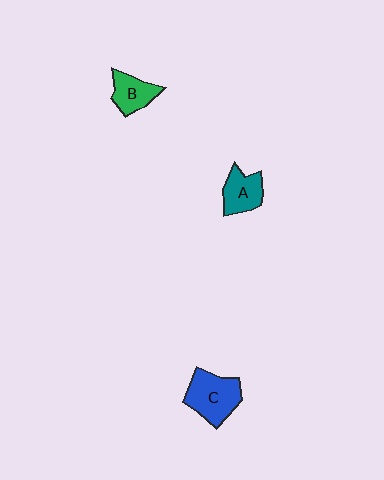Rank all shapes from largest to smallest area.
From largest to smallest: C (blue), A (teal), B (green).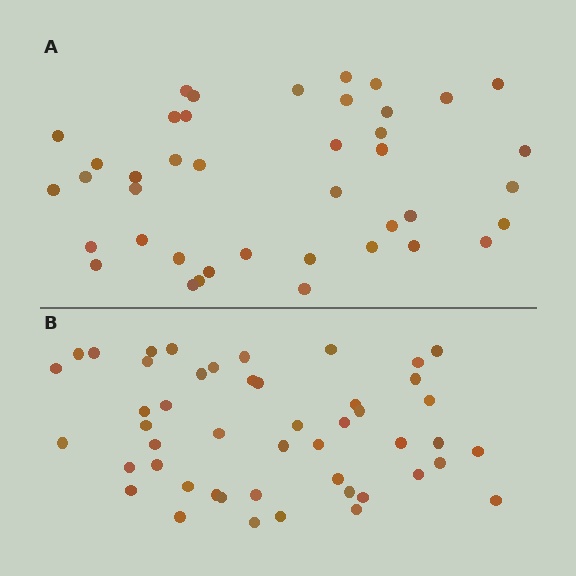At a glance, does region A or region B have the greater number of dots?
Region B (the bottom region) has more dots.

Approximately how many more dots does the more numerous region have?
Region B has roughly 8 or so more dots than region A.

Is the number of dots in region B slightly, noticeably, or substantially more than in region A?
Region B has only slightly more — the two regions are fairly close. The ratio is roughly 1.2 to 1.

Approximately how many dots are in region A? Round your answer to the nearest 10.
About 40 dots. (The exact count is 41, which rounds to 40.)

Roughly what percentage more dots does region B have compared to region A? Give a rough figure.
About 15% more.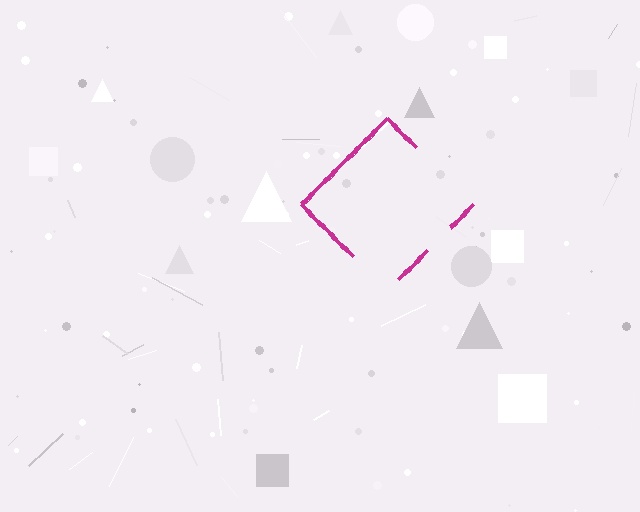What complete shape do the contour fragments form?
The contour fragments form a diamond.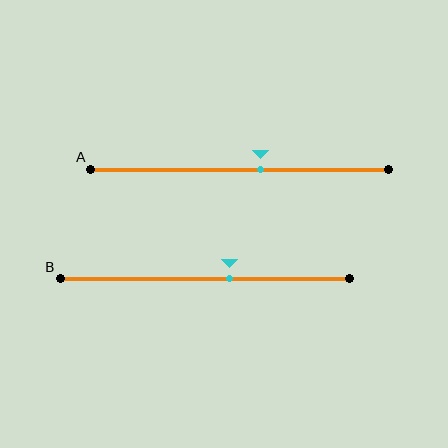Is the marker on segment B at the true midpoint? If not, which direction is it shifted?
No, the marker on segment B is shifted to the right by about 8% of the segment length.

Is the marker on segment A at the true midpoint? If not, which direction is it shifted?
No, the marker on segment A is shifted to the right by about 7% of the segment length.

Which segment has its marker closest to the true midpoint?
Segment A has its marker closest to the true midpoint.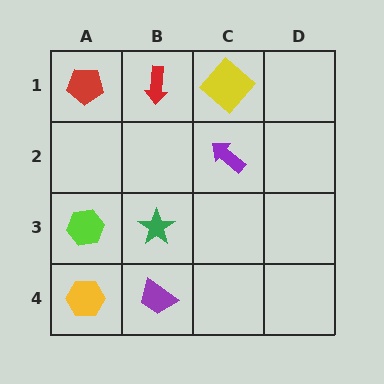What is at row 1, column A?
A red pentagon.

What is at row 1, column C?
A yellow diamond.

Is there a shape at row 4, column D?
No, that cell is empty.